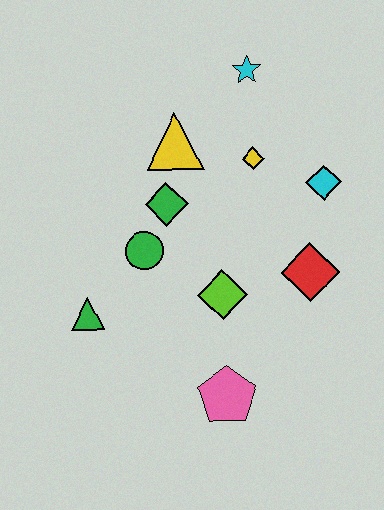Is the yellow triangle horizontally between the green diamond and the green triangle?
No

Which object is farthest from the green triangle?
The cyan star is farthest from the green triangle.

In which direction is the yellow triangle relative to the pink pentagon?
The yellow triangle is above the pink pentagon.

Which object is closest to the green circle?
The green diamond is closest to the green circle.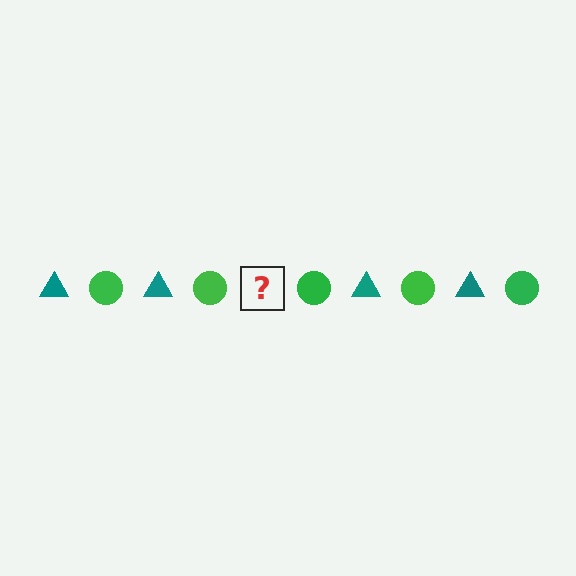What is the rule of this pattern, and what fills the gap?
The rule is that the pattern alternates between teal triangle and green circle. The gap should be filled with a teal triangle.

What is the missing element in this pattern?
The missing element is a teal triangle.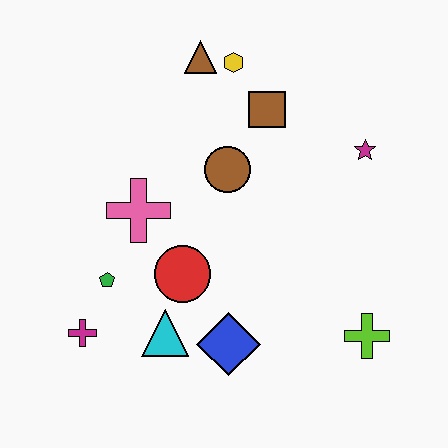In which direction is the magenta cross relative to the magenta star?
The magenta cross is to the left of the magenta star.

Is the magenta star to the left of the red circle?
No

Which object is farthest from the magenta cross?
The magenta star is farthest from the magenta cross.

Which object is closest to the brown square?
The yellow hexagon is closest to the brown square.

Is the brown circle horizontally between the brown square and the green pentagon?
Yes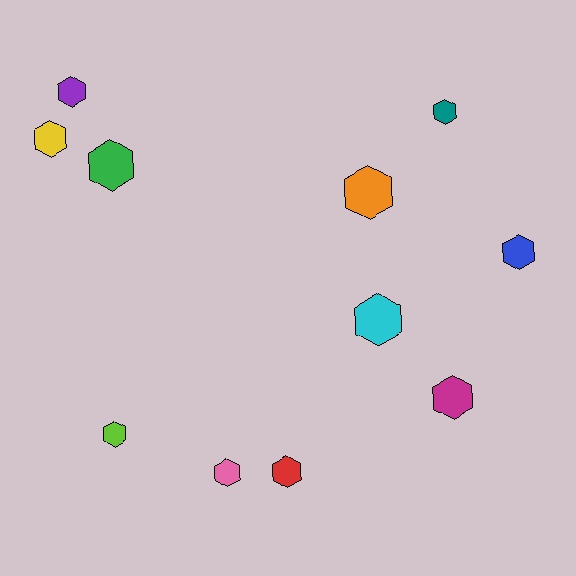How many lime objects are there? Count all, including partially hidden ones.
There is 1 lime object.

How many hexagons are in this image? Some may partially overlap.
There are 11 hexagons.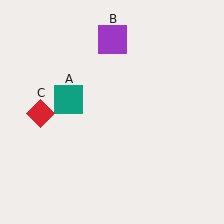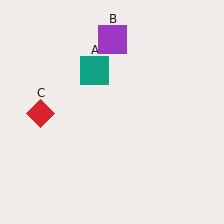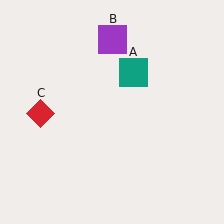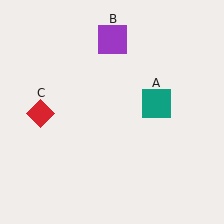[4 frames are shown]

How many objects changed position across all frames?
1 object changed position: teal square (object A).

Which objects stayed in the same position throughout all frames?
Purple square (object B) and red diamond (object C) remained stationary.